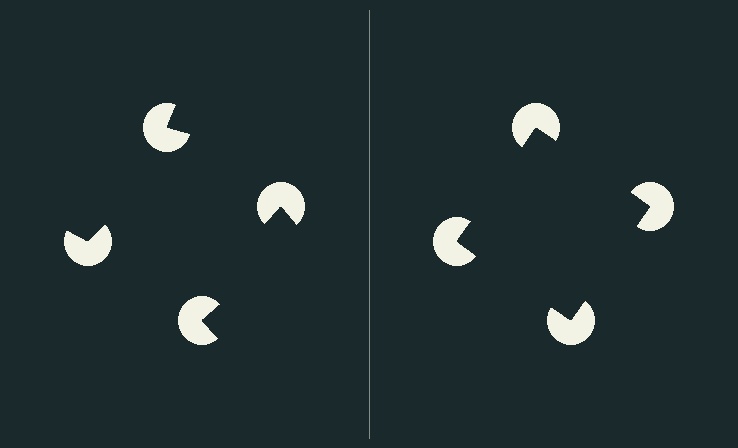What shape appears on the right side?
An illusory square.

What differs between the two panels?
The pac-man discs are positioned identically on both sides; only the wedge orientations differ. On the right they align to a square; on the left they are misaligned.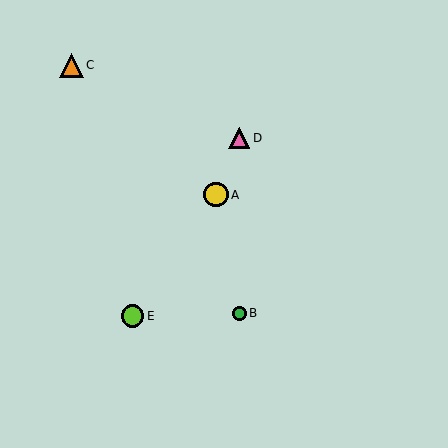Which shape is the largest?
The yellow circle (labeled A) is the largest.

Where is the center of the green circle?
The center of the green circle is at (239, 313).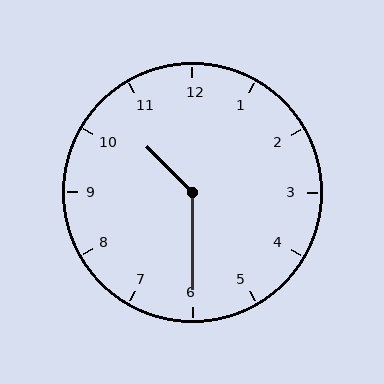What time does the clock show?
10:30.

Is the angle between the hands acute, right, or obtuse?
It is obtuse.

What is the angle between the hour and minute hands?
Approximately 135 degrees.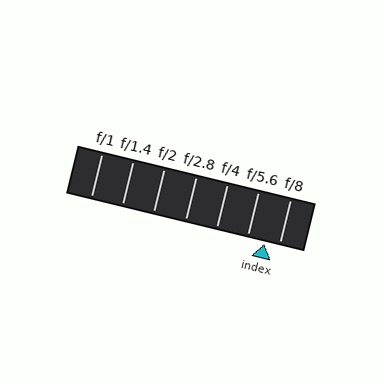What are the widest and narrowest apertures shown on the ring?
The widest aperture shown is f/1 and the narrowest is f/8.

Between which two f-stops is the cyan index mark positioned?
The index mark is between f/5.6 and f/8.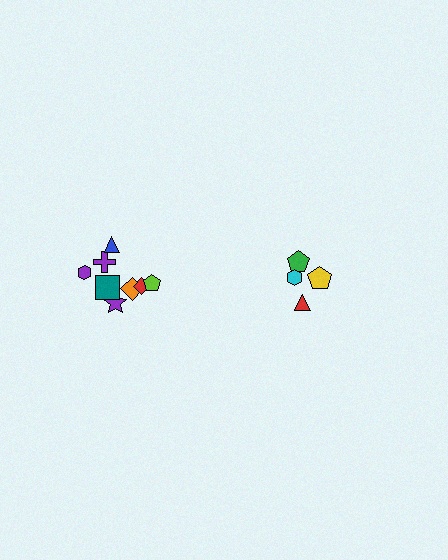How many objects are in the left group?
There are 8 objects.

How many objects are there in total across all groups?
There are 12 objects.